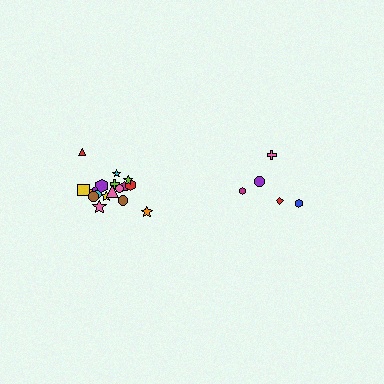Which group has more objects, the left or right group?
The left group.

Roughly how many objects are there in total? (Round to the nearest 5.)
Roughly 25 objects in total.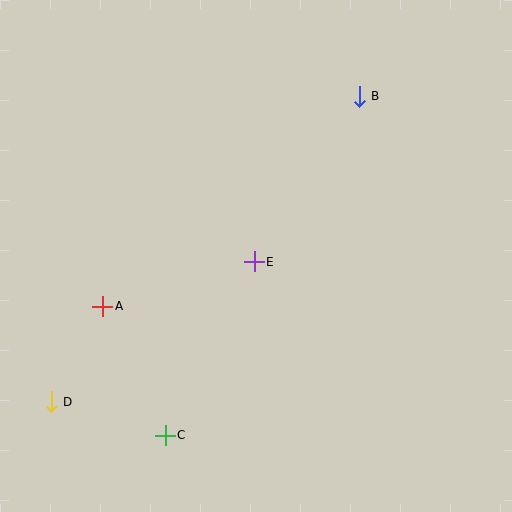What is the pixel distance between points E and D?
The distance between E and D is 247 pixels.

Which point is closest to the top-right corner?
Point B is closest to the top-right corner.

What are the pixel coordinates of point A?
Point A is at (103, 306).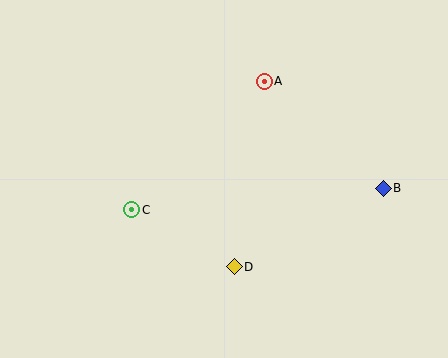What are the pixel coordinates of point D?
Point D is at (234, 267).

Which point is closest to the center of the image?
Point D at (234, 267) is closest to the center.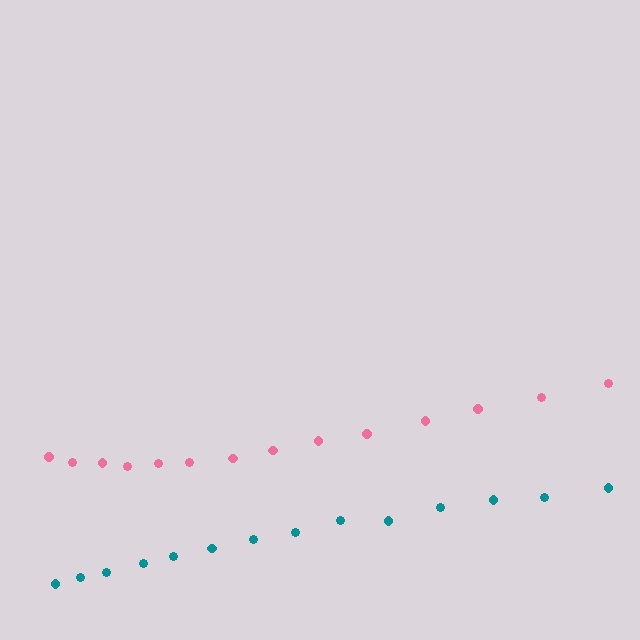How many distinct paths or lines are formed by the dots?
There are 2 distinct paths.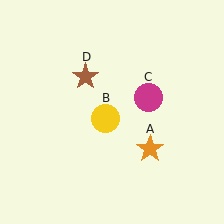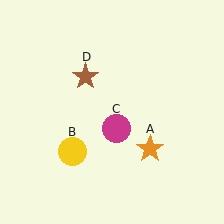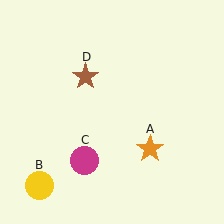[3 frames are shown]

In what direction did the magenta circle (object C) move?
The magenta circle (object C) moved down and to the left.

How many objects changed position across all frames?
2 objects changed position: yellow circle (object B), magenta circle (object C).